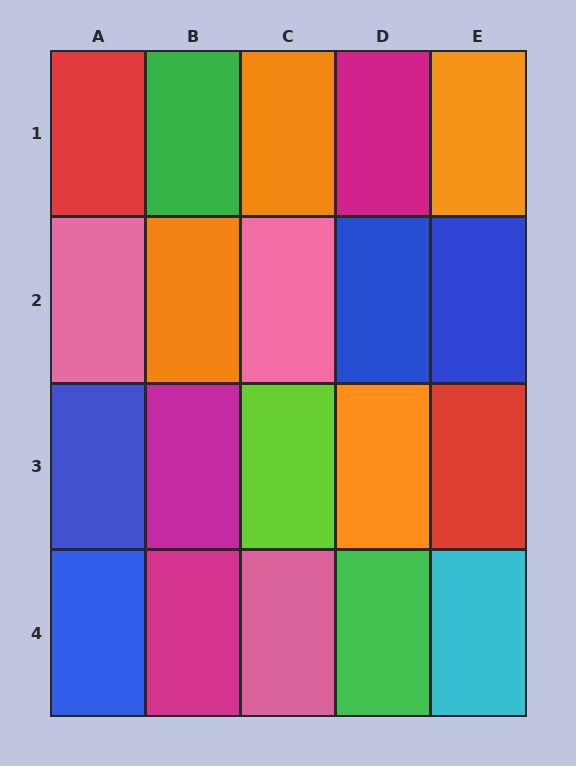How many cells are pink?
3 cells are pink.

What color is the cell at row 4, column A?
Blue.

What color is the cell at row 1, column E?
Orange.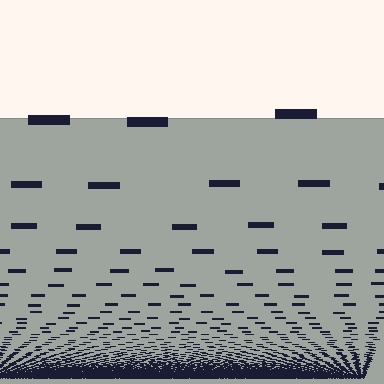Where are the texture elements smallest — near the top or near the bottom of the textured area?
Near the bottom.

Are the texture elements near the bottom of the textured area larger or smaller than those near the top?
Smaller. The gradient is inverted — elements near the bottom are smaller and denser.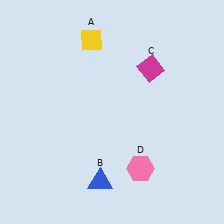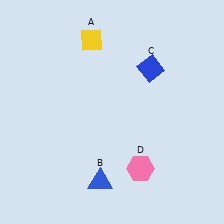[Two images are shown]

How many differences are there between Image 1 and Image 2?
There is 1 difference between the two images.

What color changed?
The diamond (C) changed from magenta in Image 1 to blue in Image 2.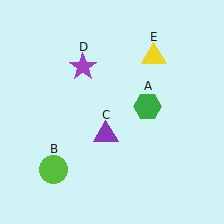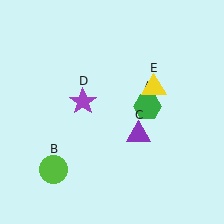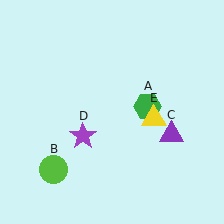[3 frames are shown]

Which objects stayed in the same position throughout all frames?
Green hexagon (object A) and lime circle (object B) remained stationary.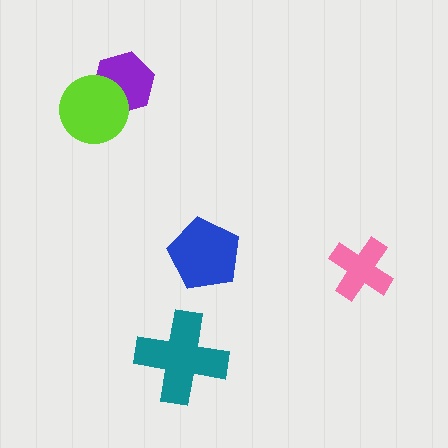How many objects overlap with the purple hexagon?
1 object overlaps with the purple hexagon.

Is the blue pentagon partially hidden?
No, no other shape covers it.